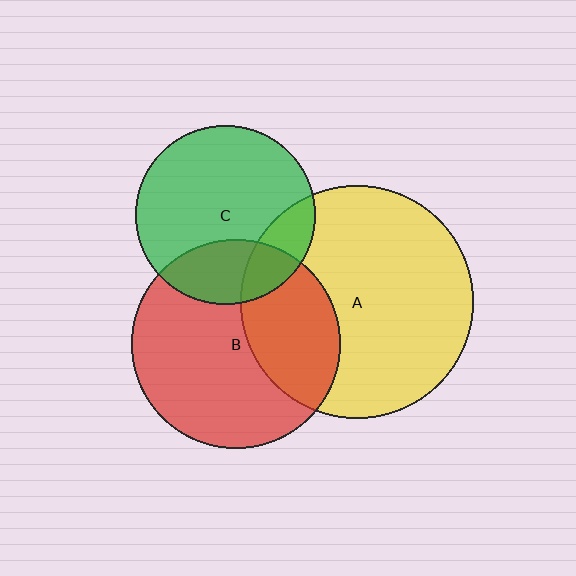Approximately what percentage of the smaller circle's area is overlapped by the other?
Approximately 25%.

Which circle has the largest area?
Circle A (yellow).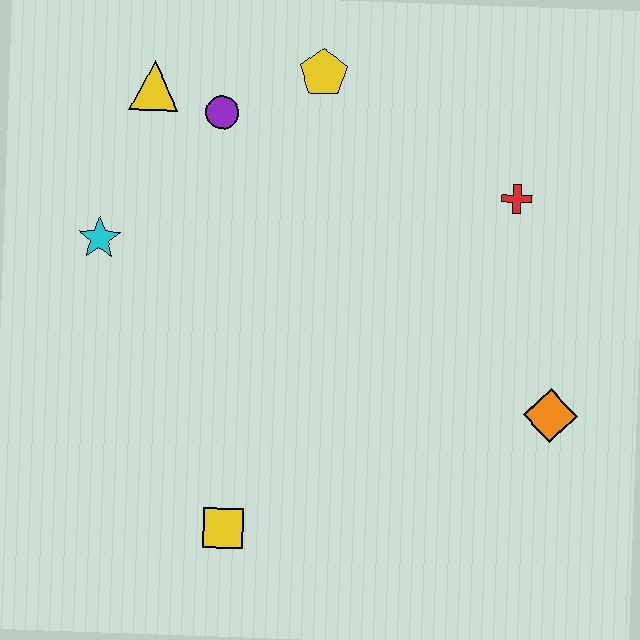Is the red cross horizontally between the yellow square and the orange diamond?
Yes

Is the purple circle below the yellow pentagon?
Yes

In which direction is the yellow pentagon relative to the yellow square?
The yellow pentagon is above the yellow square.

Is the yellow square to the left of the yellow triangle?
No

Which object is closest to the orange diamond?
The red cross is closest to the orange diamond.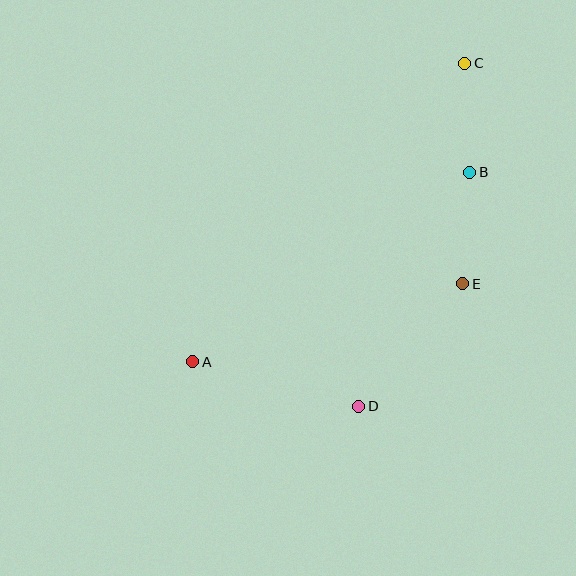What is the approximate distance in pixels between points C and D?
The distance between C and D is approximately 359 pixels.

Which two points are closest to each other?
Points B and C are closest to each other.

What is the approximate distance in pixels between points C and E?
The distance between C and E is approximately 220 pixels.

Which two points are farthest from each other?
Points A and C are farthest from each other.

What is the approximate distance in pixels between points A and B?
The distance between A and B is approximately 336 pixels.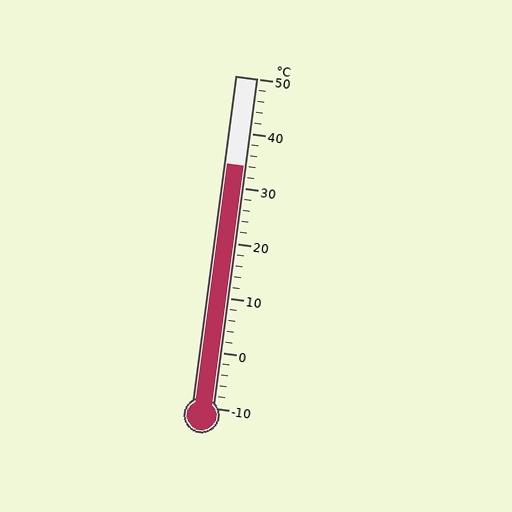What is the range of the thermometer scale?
The thermometer scale ranges from -10°C to 50°C.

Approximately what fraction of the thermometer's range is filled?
The thermometer is filled to approximately 75% of its range.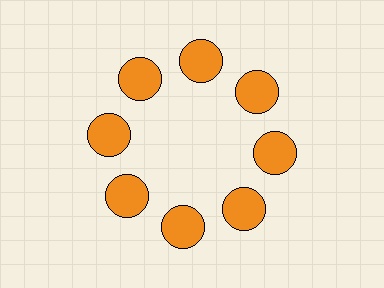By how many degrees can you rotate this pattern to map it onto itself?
The pattern maps onto itself every 45 degrees of rotation.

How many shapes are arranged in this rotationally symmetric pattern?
There are 8 shapes, arranged in 8 groups of 1.